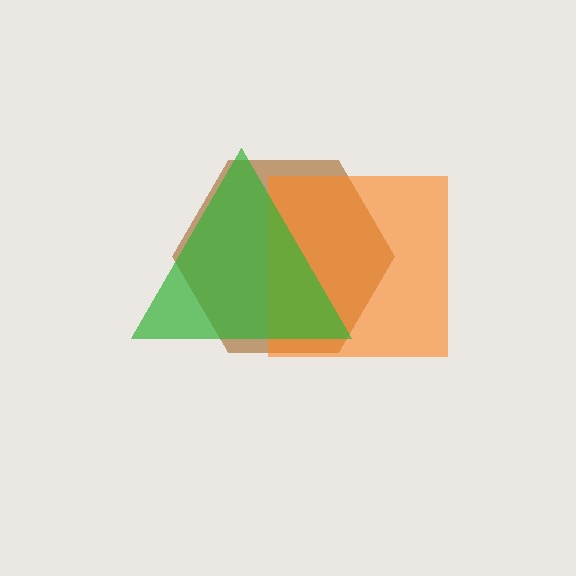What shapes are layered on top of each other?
The layered shapes are: a brown hexagon, an orange square, a green triangle.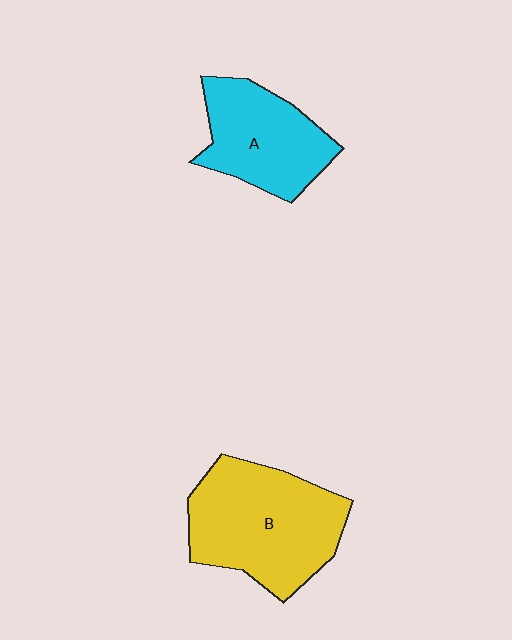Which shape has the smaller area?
Shape A (cyan).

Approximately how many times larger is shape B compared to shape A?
Approximately 1.4 times.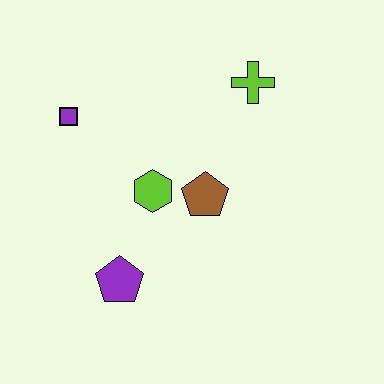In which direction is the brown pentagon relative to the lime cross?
The brown pentagon is below the lime cross.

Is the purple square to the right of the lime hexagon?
No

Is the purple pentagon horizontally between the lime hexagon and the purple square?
Yes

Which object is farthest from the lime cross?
The purple pentagon is farthest from the lime cross.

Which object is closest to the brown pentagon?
The lime hexagon is closest to the brown pentagon.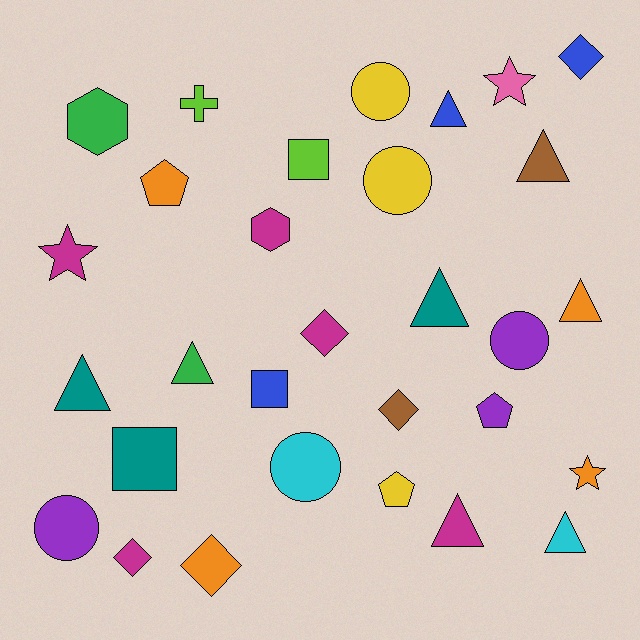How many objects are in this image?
There are 30 objects.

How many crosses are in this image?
There is 1 cross.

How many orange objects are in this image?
There are 4 orange objects.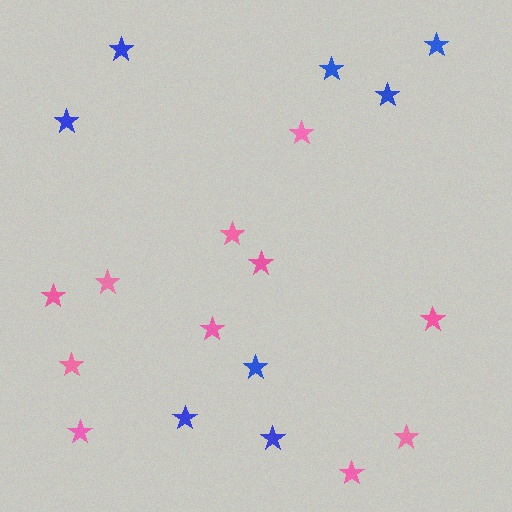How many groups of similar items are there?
There are 2 groups: one group of blue stars (8) and one group of pink stars (11).